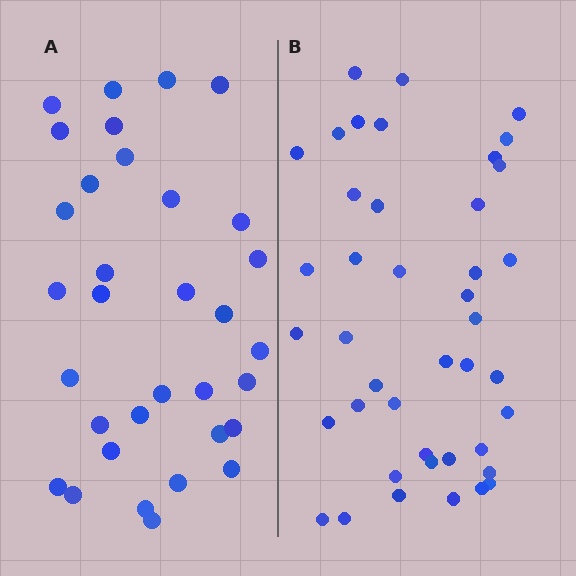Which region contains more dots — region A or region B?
Region B (the right region) has more dots.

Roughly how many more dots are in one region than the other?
Region B has roughly 8 or so more dots than region A.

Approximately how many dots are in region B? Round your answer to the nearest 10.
About 40 dots. (The exact count is 42, which rounds to 40.)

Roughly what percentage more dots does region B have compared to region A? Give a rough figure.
About 25% more.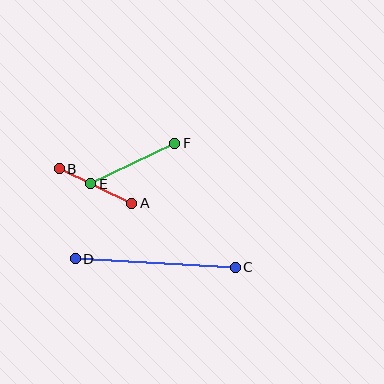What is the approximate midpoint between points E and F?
The midpoint is at approximately (133, 163) pixels.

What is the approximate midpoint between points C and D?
The midpoint is at approximately (155, 263) pixels.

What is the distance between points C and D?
The distance is approximately 160 pixels.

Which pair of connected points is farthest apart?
Points C and D are farthest apart.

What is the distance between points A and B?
The distance is approximately 80 pixels.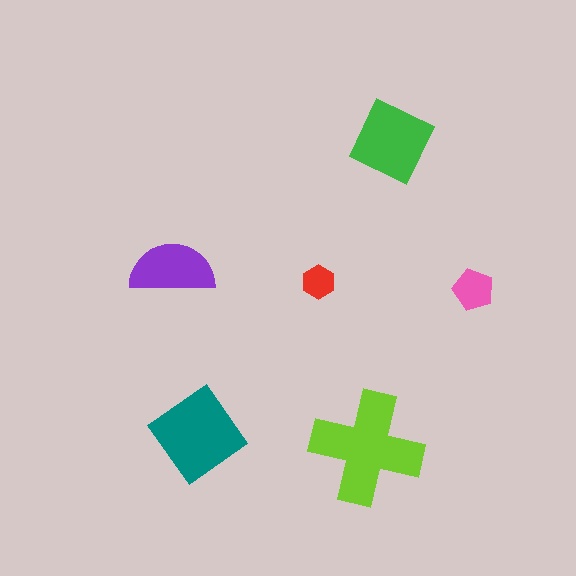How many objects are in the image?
There are 6 objects in the image.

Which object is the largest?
The lime cross.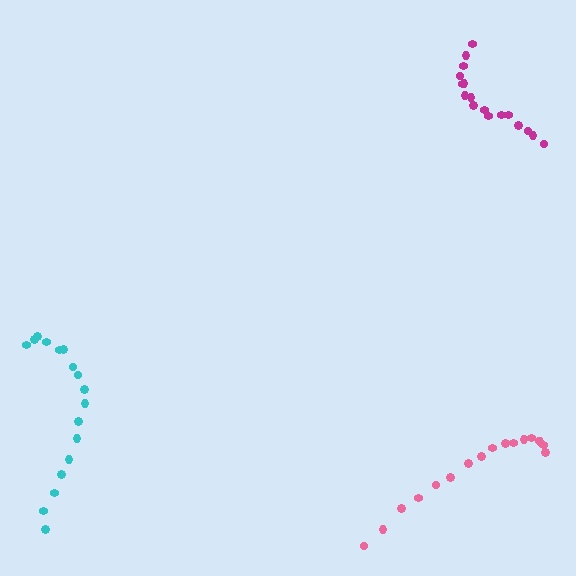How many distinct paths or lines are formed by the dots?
There are 3 distinct paths.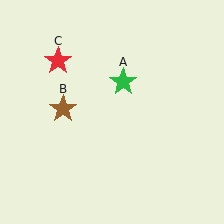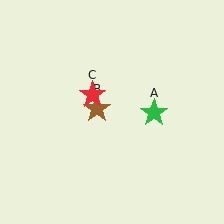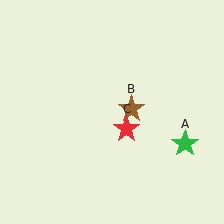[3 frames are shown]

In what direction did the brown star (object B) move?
The brown star (object B) moved right.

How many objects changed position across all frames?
3 objects changed position: green star (object A), brown star (object B), red star (object C).